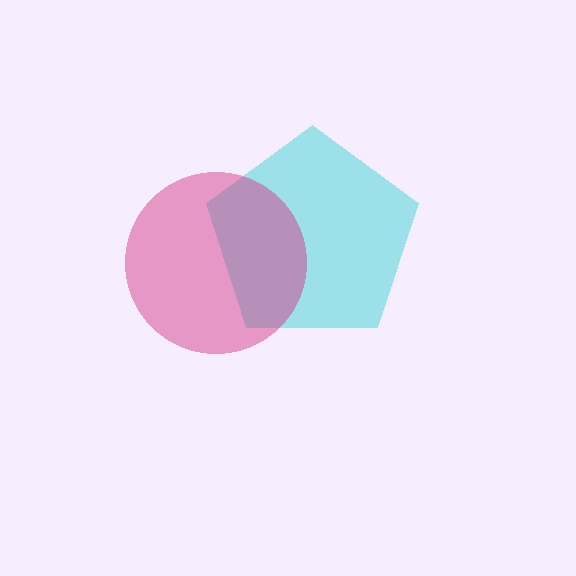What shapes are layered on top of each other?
The layered shapes are: a cyan pentagon, a magenta circle.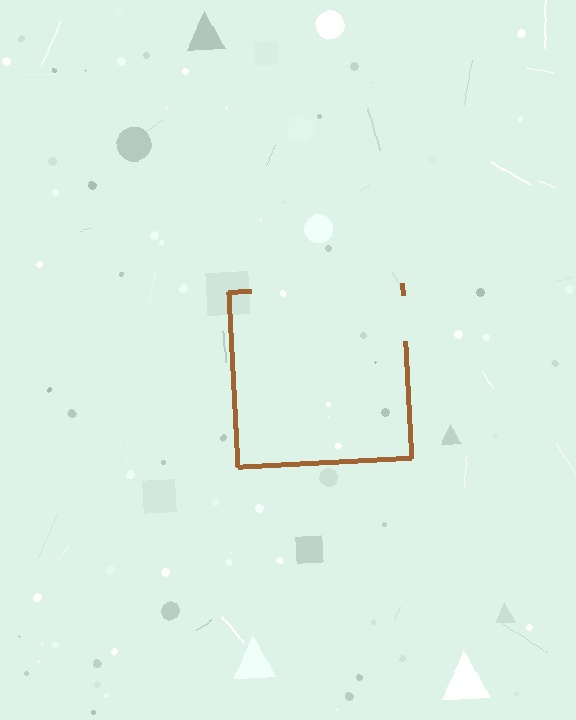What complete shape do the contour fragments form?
The contour fragments form a square.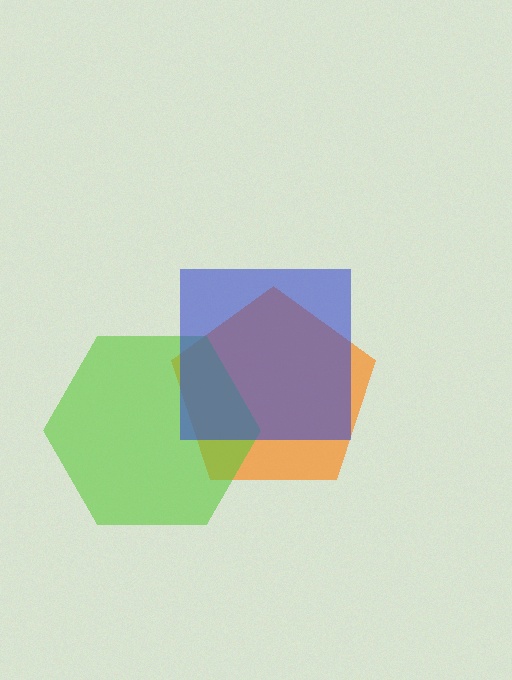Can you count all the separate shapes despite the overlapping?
Yes, there are 3 separate shapes.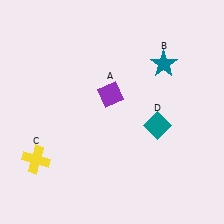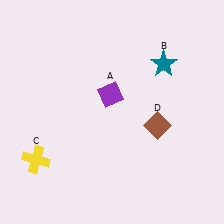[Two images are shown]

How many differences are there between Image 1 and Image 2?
There is 1 difference between the two images.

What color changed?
The diamond (D) changed from teal in Image 1 to brown in Image 2.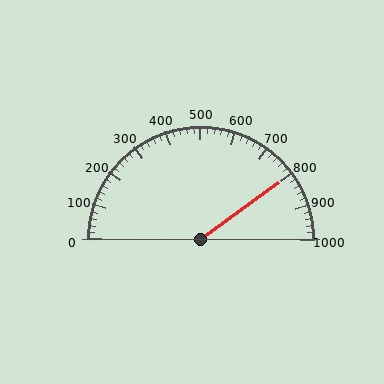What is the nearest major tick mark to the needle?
The nearest major tick mark is 800.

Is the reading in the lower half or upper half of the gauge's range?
The reading is in the upper half of the range (0 to 1000).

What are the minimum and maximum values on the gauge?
The gauge ranges from 0 to 1000.